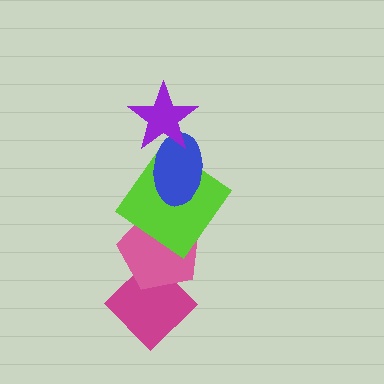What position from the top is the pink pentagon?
The pink pentagon is 4th from the top.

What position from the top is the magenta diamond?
The magenta diamond is 5th from the top.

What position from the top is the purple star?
The purple star is 1st from the top.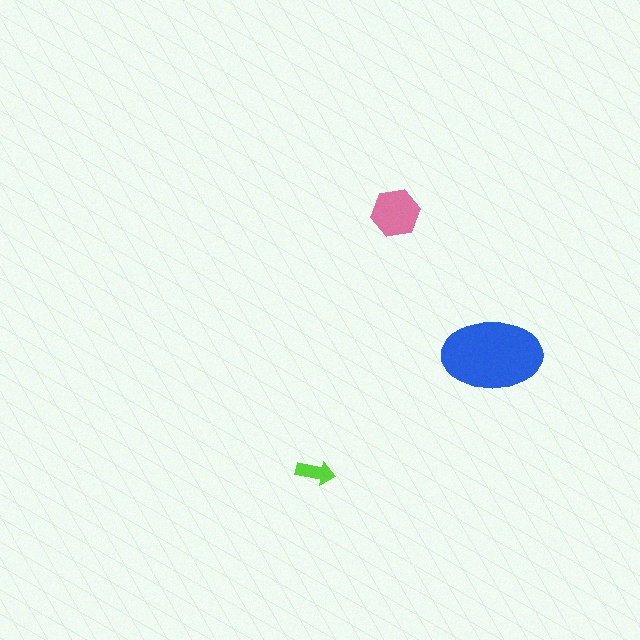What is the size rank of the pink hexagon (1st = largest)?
2nd.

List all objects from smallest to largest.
The lime arrow, the pink hexagon, the blue ellipse.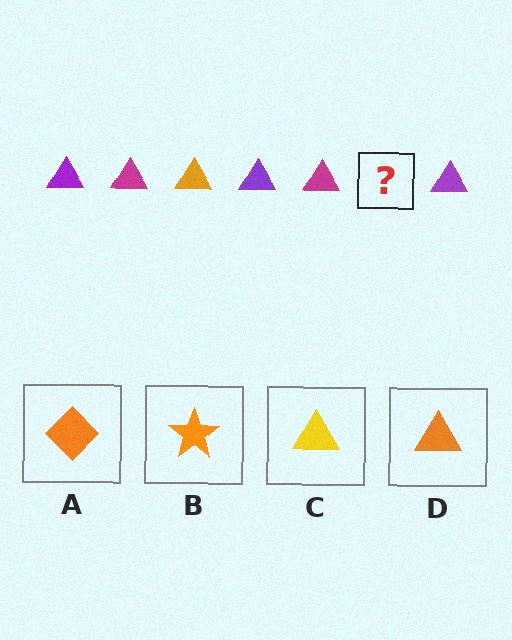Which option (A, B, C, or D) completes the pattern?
D.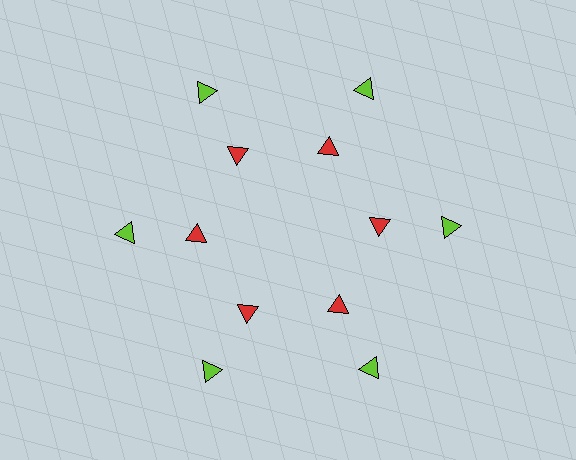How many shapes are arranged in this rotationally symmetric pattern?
There are 12 shapes, arranged in 6 groups of 2.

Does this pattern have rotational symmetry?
Yes, this pattern has 6-fold rotational symmetry. It looks the same after rotating 60 degrees around the center.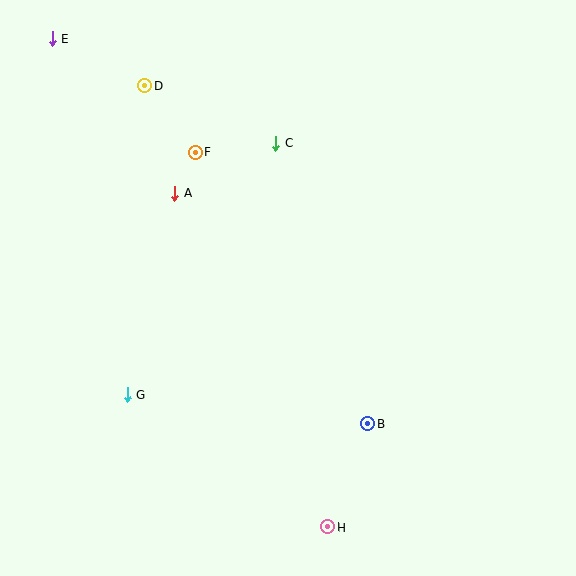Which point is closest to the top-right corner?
Point C is closest to the top-right corner.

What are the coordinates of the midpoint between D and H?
The midpoint between D and H is at (236, 306).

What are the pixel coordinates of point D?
Point D is at (145, 85).